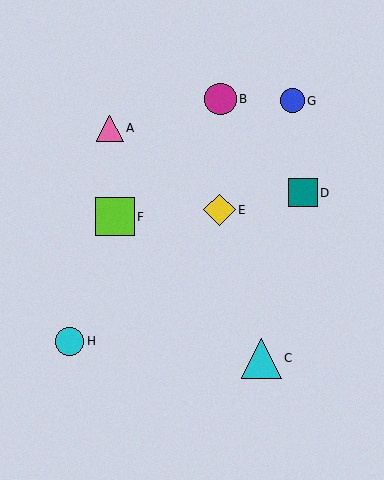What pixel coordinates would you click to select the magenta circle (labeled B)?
Click at (220, 99) to select the magenta circle B.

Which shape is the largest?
The cyan triangle (labeled C) is the largest.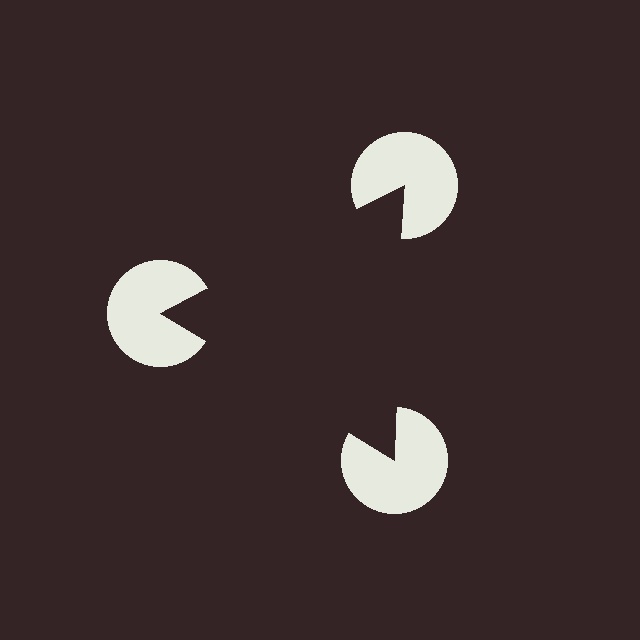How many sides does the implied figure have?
3 sides.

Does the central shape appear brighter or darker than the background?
It typically appears slightly darker than the background, even though no actual brightness change is drawn.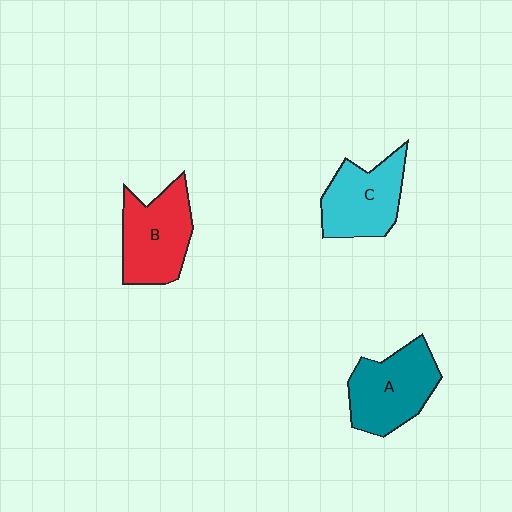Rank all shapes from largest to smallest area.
From largest to smallest: A (teal), B (red), C (cyan).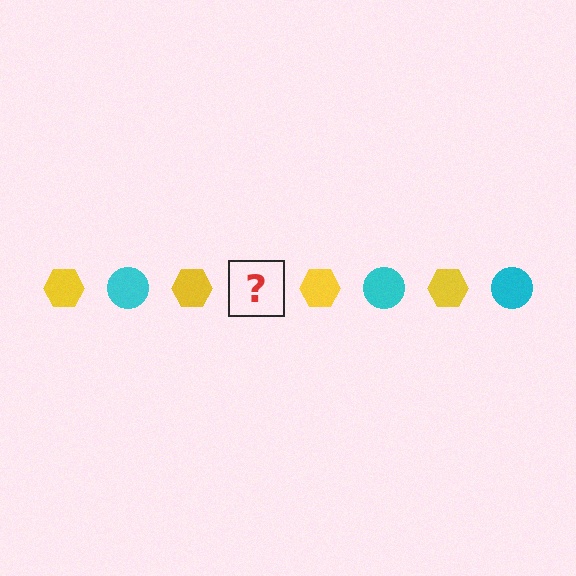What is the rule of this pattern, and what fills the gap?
The rule is that the pattern alternates between yellow hexagon and cyan circle. The gap should be filled with a cyan circle.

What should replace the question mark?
The question mark should be replaced with a cyan circle.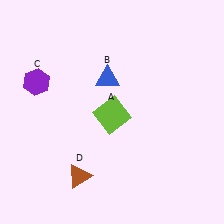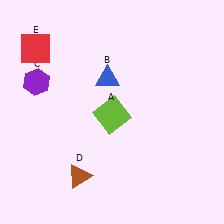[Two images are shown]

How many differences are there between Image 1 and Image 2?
There is 1 difference between the two images.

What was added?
A red square (E) was added in Image 2.